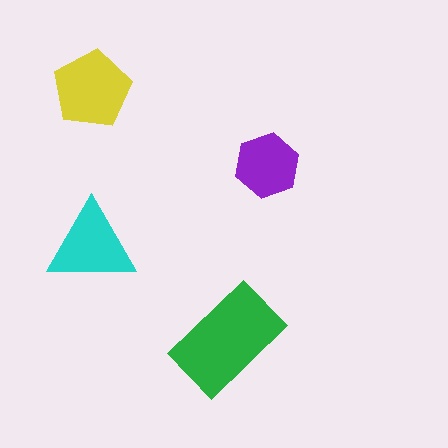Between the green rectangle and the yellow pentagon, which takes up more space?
The green rectangle.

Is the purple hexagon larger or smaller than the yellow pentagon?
Smaller.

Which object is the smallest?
The purple hexagon.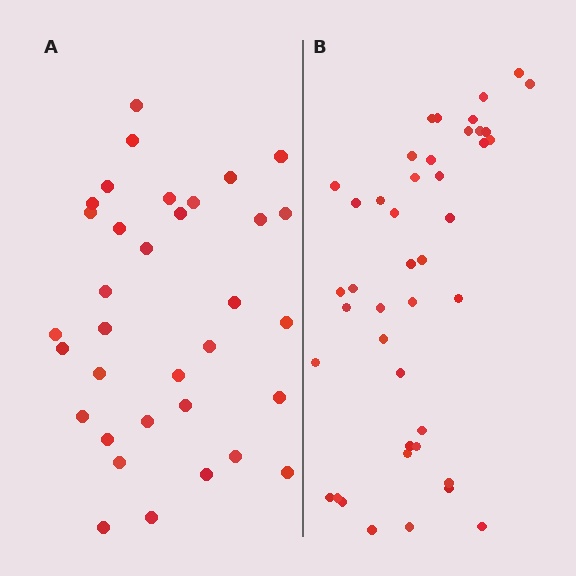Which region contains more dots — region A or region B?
Region B (the right region) has more dots.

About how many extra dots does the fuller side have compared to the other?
Region B has roughly 8 or so more dots than region A.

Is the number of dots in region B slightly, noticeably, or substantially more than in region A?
Region B has noticeably more, but not dramatically so. The ratio is roughly 1.3 to 1.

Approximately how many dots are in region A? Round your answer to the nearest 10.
About 30 dots. (The exact count is 34, which rounds to 30.)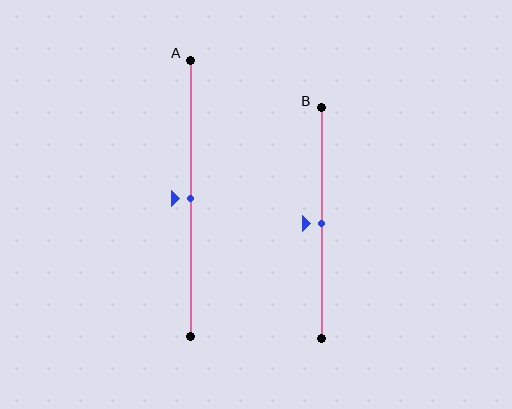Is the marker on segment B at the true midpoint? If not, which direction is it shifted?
Yes, the marker on segment B is at the true midpoint.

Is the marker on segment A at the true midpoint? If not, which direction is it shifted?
Yes, the marker on segment A is at the true midpoint.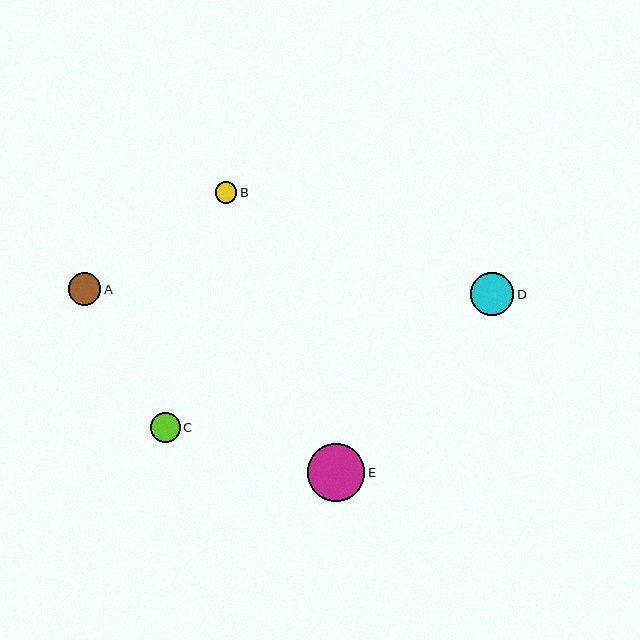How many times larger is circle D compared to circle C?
Circle D is approximately 1.4 times the size of circle C.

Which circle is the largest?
Circle E is the largest with a size of approximately 57 pixels.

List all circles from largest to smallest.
From largest to smallest: E, D, A, C, B.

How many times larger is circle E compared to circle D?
Circle E is approximately 1.3 times the size of circle D.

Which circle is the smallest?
Circle B is the smallest with a size of approximately 22 pixels.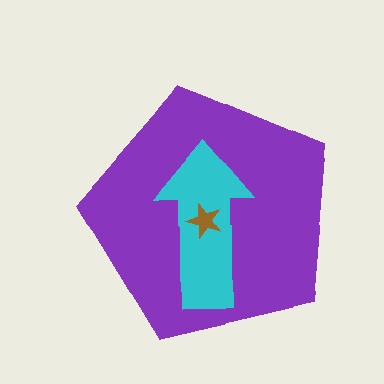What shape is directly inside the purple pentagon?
The cyan arrow.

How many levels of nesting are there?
3.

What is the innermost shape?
The brown star.